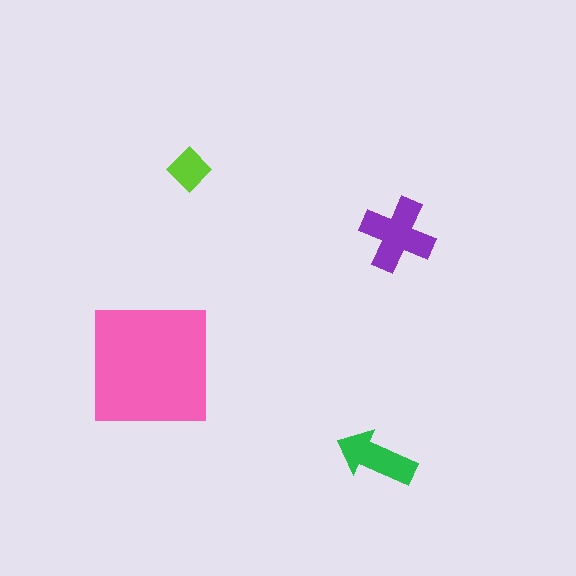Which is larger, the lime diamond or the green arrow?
The green arrow.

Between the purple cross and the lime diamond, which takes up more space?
The purple cross.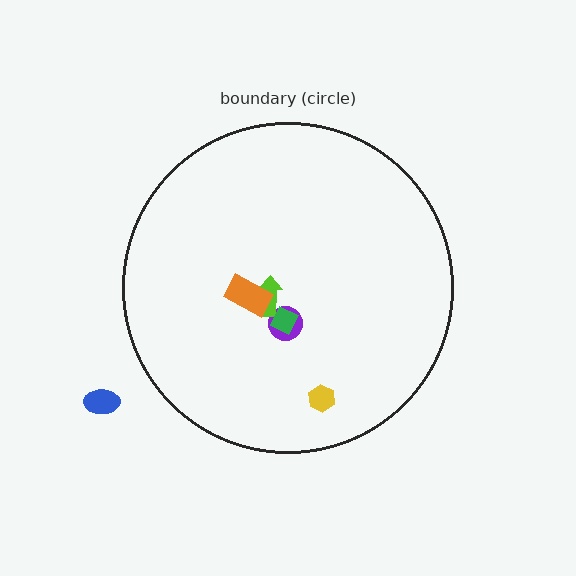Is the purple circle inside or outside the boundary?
Inside.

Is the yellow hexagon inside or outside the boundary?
Inside.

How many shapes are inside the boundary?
5 inside, 1 outside.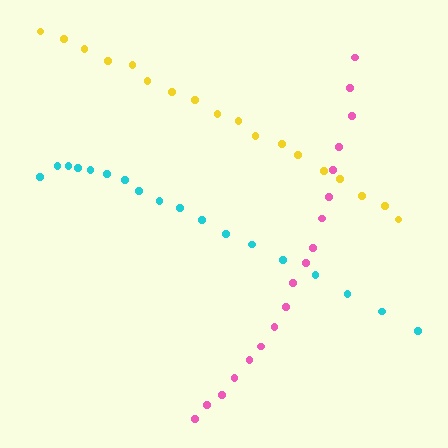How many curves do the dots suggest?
There are 3 distinct paths.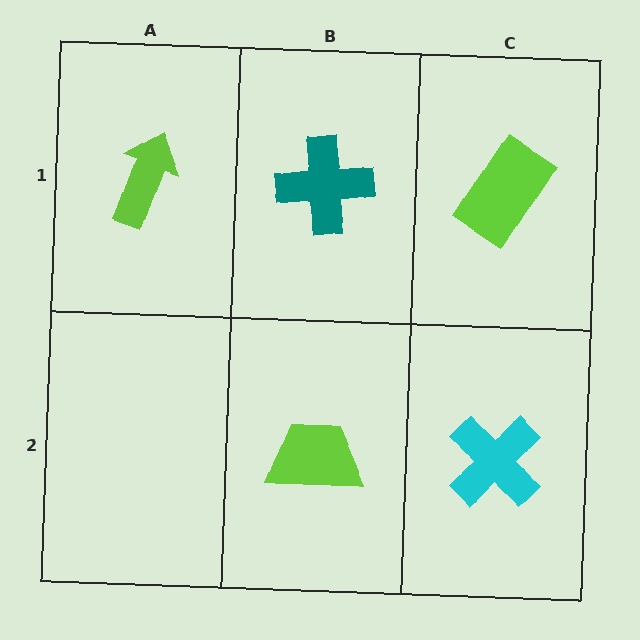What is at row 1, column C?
A lime rectangle.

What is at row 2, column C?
A cyan cross.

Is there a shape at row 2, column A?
No, that cell is empty.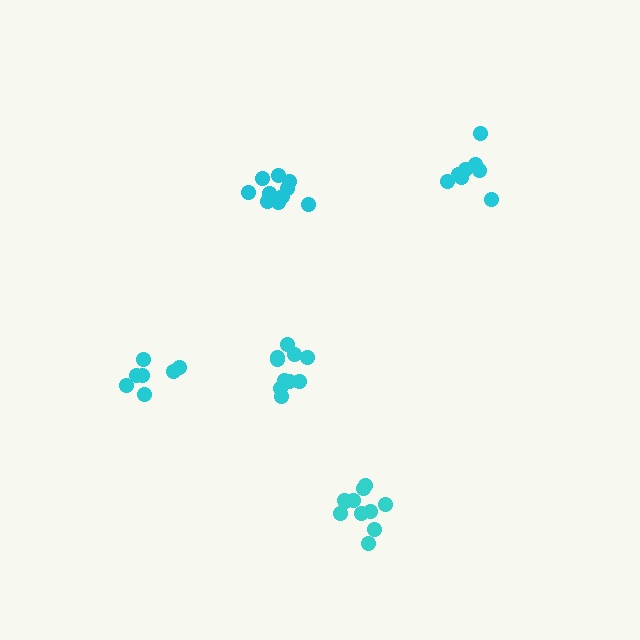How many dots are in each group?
Group 1: 7 dots, Group 2: 10 dots, Group 3: 12 dots, Group 4: 8 dots, Group 5: 10 dots (47 total).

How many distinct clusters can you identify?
There are 5 distinct clusters.